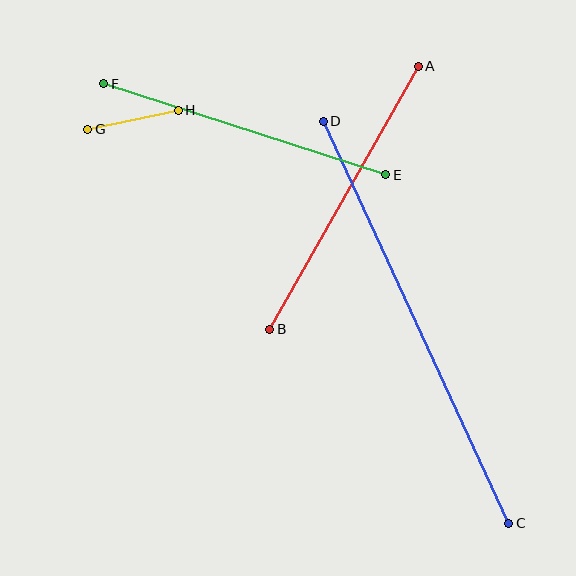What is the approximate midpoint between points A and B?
The midpoint is at approximately (344, 198) pixels.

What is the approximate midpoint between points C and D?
The midpoint is at approximately (416, 322) pixels.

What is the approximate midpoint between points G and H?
The midpoint is at approximately (133, 120) pixels.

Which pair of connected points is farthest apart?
Points C and D are farthest apart.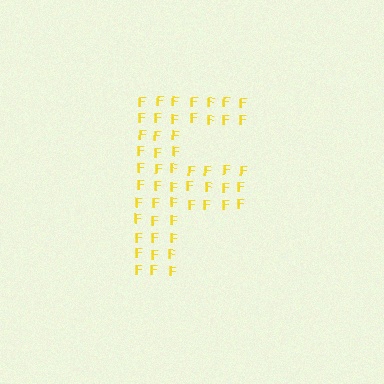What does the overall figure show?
The overall figure shows the letter F.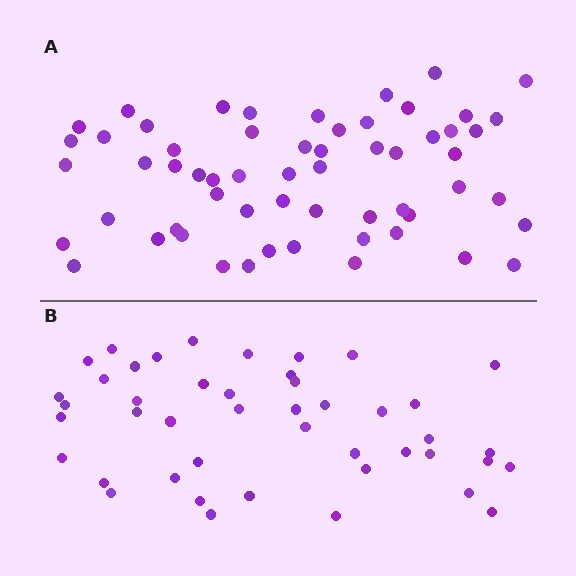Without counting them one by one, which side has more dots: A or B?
Region A (the top region) has more dots.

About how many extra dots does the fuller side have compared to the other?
Region A has approximately 15 more dots than region B.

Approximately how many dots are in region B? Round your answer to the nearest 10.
About 40 dots. (The exact count is 45, which rounds to 40.)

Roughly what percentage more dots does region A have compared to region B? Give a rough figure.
About 30% more.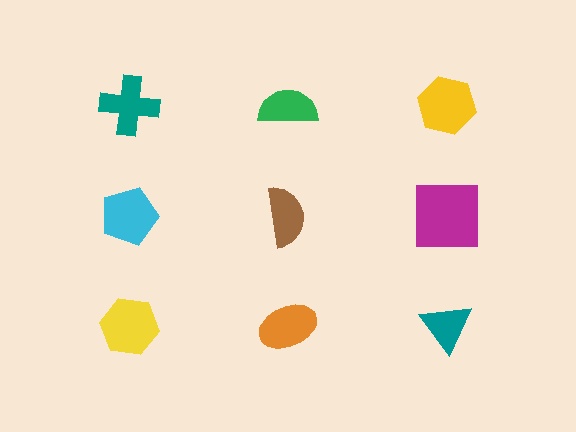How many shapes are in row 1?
3 shapes.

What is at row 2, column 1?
A cyan pentagon.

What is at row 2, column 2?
A brown semicircle.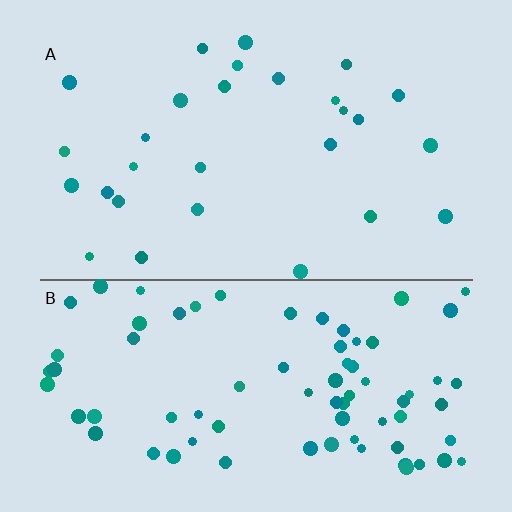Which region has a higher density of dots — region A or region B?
B (the bottom).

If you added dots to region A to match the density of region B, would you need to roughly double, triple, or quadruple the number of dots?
Approximately triple.